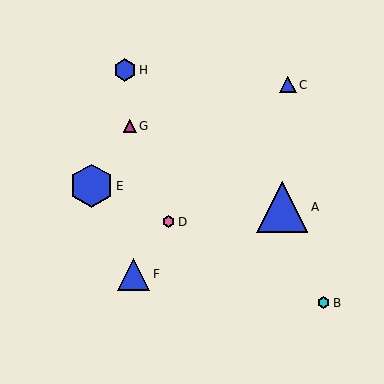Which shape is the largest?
The blue triangle (labeled A) is the largest.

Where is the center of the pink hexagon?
The center of the pink hexagon is at (169, 222).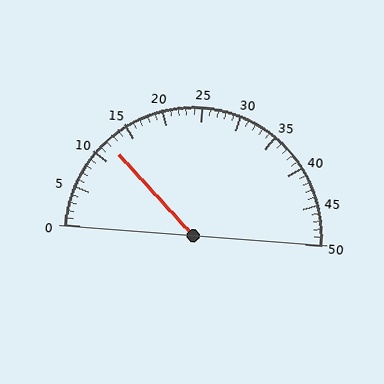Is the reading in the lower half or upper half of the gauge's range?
The reading is in the lower half of the range (0 to 50).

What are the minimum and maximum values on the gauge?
The gauge ranges from 0 to 50.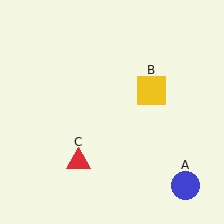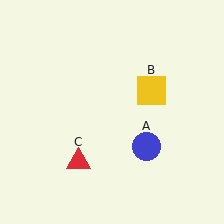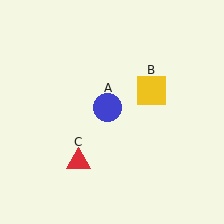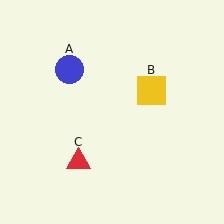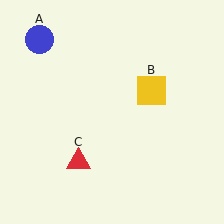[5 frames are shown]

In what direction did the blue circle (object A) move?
The blue circle (object A) moved up and to the left.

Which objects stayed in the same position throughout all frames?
Yellow square (object B) and red triangle (object C) remained stationary.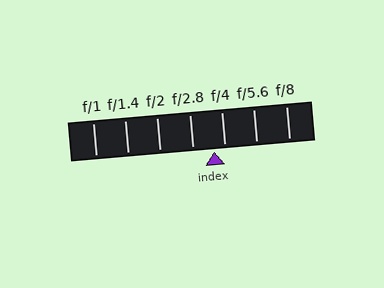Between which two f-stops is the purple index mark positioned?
The index mark is between f/2.8 and f/4.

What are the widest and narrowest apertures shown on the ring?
The widest aperture shown is f/1 and the narrowest is f/8.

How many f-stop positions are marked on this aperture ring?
There are 7 f-stop positions marked.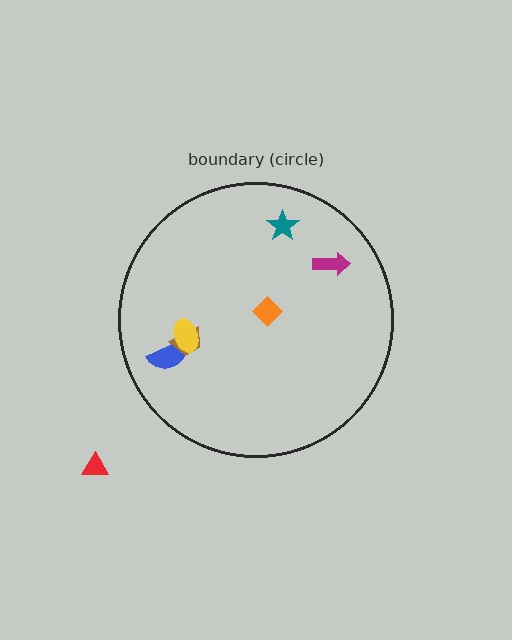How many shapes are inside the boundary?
6 inside, 1 outside.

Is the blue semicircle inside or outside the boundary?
Inside.